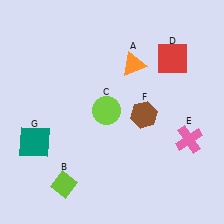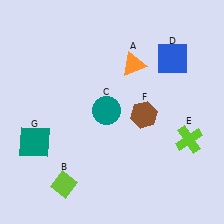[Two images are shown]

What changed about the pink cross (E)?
In Image 1, E is pink. In Image 2, it changed to lime.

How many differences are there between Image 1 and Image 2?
There are 3 differences between the two images.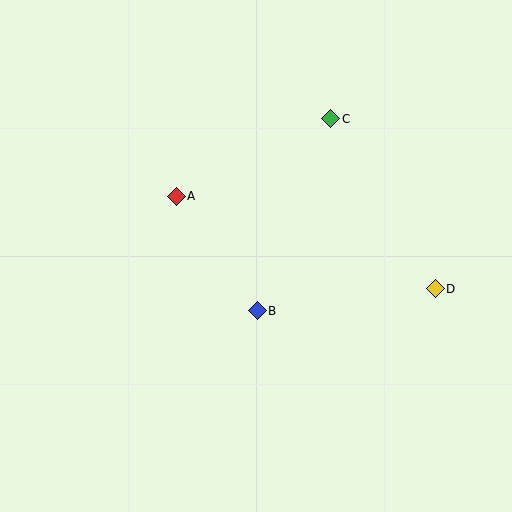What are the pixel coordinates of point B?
Point B is at (257, 311).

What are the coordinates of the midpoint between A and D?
The midpoint between A and D is at (306, 242).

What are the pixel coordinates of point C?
Point C is at (331, 119).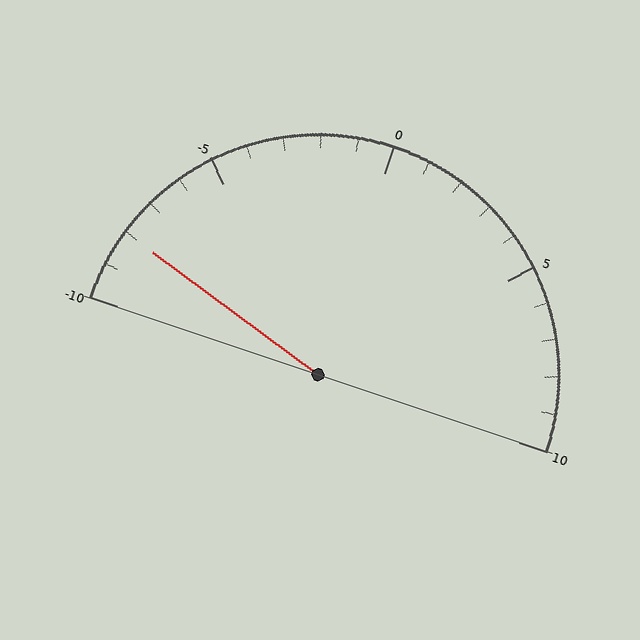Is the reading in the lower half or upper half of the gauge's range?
The reading is in the lower half of the range (-10 to 10).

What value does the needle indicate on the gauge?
The needle indicates approximately -8.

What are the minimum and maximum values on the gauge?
The gauge ranges from -10 to 10.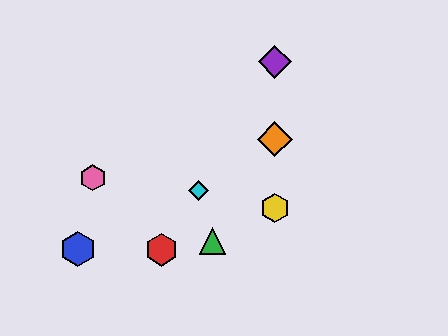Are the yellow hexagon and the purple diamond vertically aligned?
Yes, both are at x≈275.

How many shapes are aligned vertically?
3 shapes (the yellow hexagon, the purple diamond, the orange diamond) are aligned vertically.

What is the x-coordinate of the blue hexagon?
The blue hexagon is at x≈78.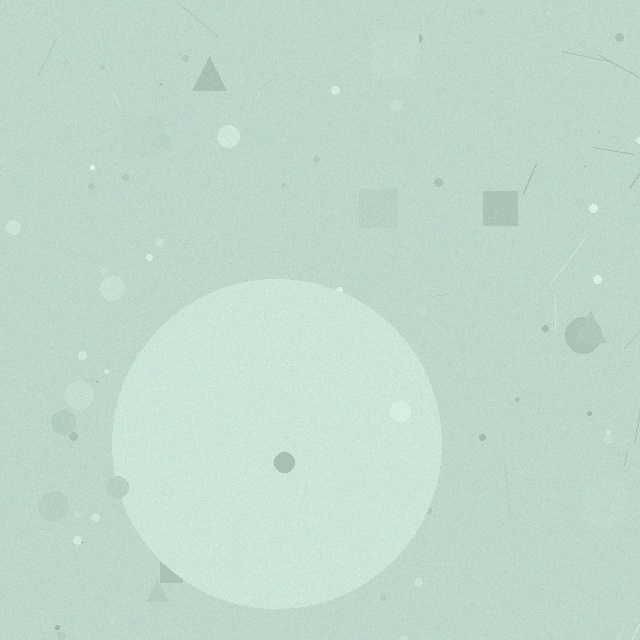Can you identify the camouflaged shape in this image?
The camouflaged shape is a circle.